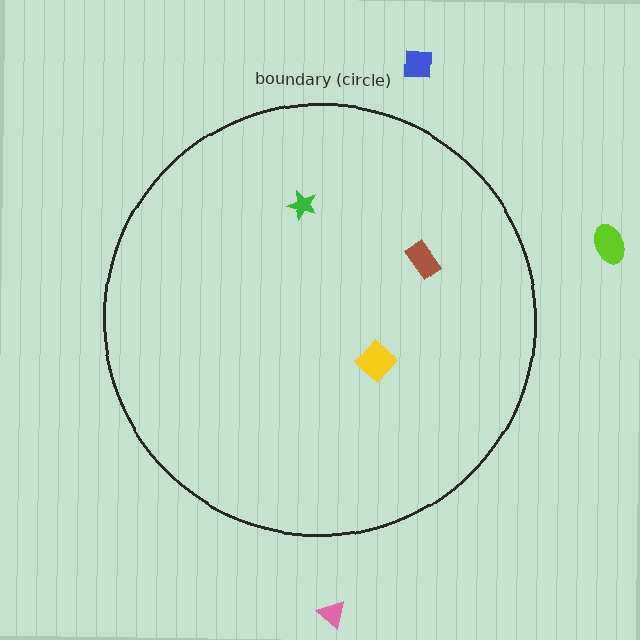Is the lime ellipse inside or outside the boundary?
Outside.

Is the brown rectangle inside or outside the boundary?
Inside.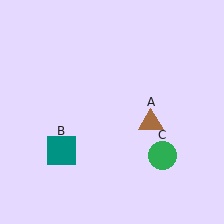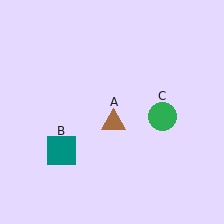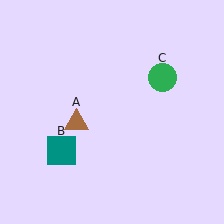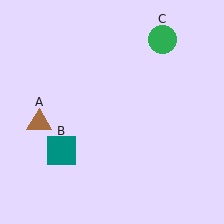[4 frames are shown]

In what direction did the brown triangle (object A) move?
The brown triangle (object A) moved left.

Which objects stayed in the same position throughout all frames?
Teal square (object B) remained stationary.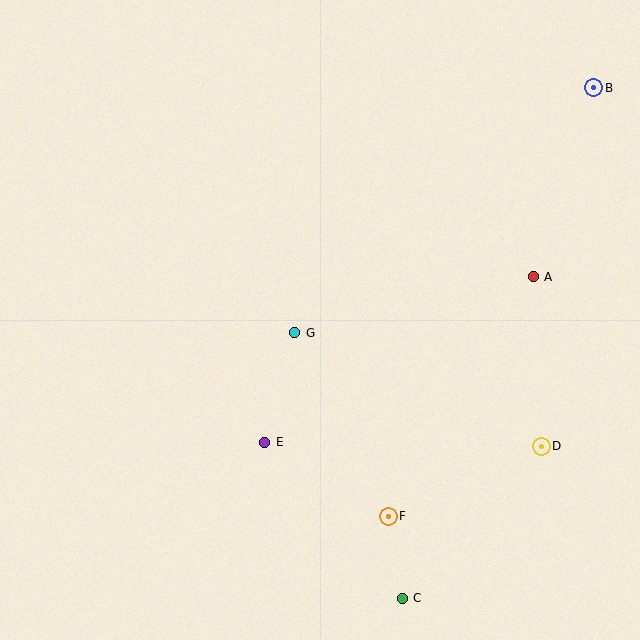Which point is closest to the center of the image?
Point G at (295, 333) is closest to the center.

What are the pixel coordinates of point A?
Point A is at (533, 277).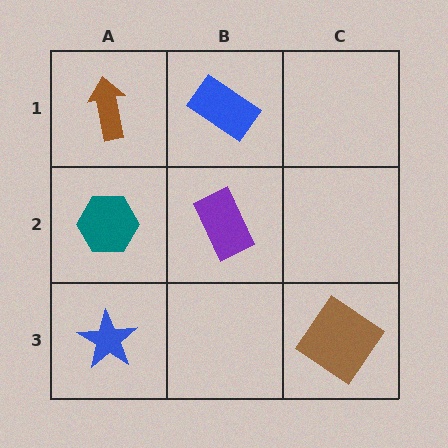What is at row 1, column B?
A blue rectangle.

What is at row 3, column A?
A blue star.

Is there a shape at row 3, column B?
No, that cell is empty.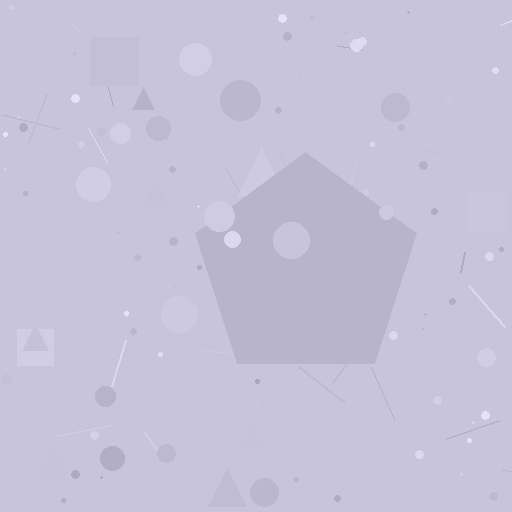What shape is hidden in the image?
A pentagon is hidden in the image.